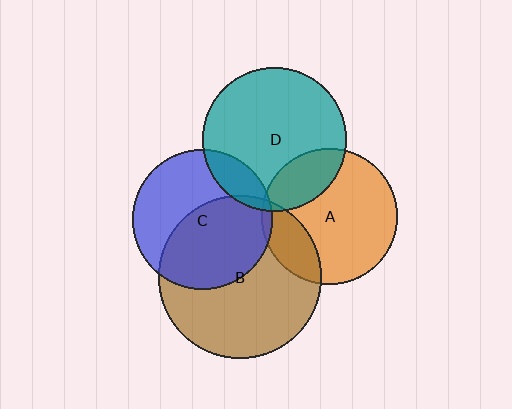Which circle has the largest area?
Circle B (brown).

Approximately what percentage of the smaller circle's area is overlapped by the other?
Approximately 15%.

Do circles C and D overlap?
Yes.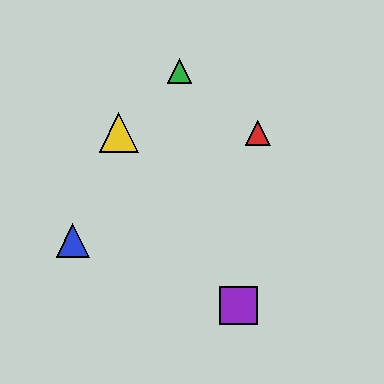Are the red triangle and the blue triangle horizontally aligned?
No, the red triangle is at y≈133 and the blue triangle is at y≈240.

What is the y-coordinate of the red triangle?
The red triangle is at y≈133.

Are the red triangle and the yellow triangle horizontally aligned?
Yes, both are at y≈133.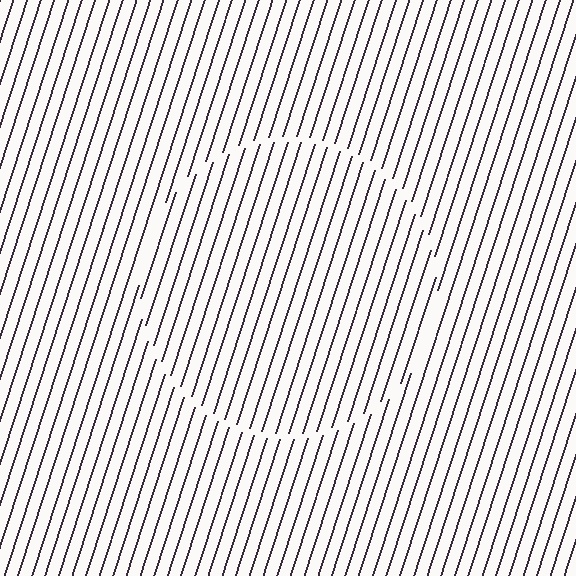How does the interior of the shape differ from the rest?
The interior of the shape contains the same grating, shifted by half a period — the contour is defined by the phase discontinuity where line-ends from the inner and outer gratings abut.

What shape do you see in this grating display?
An illusory circle. The interior of the shape contains the same grating, shifted by half a period — the contour is defined by the phase discontinuity where line-ends from the inner and outer gratings abut.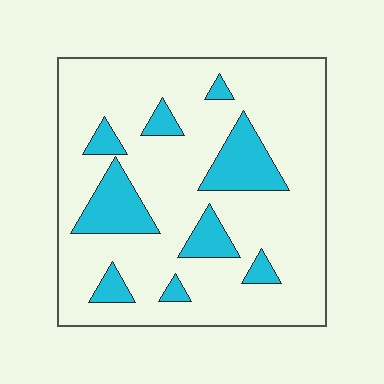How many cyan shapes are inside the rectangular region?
9.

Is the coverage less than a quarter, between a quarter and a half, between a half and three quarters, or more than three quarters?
Less than a quarter.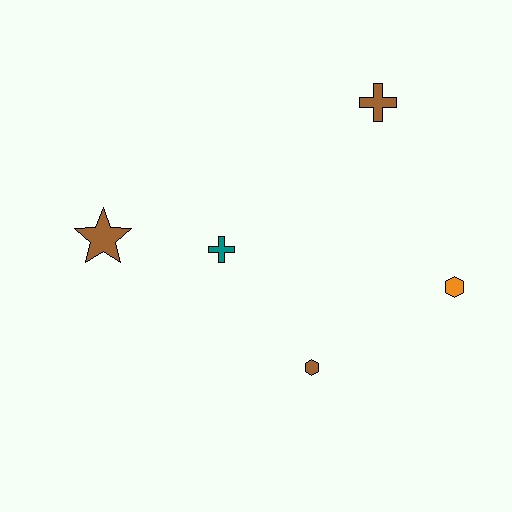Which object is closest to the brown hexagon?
The teal cross is closest to the brown hexagon.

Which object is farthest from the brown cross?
The brown star is farthest from the brown cross.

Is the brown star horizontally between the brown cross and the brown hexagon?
No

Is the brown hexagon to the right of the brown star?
Yes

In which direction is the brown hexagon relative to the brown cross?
The brown hexagon is below the brown cross.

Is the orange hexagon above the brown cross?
No